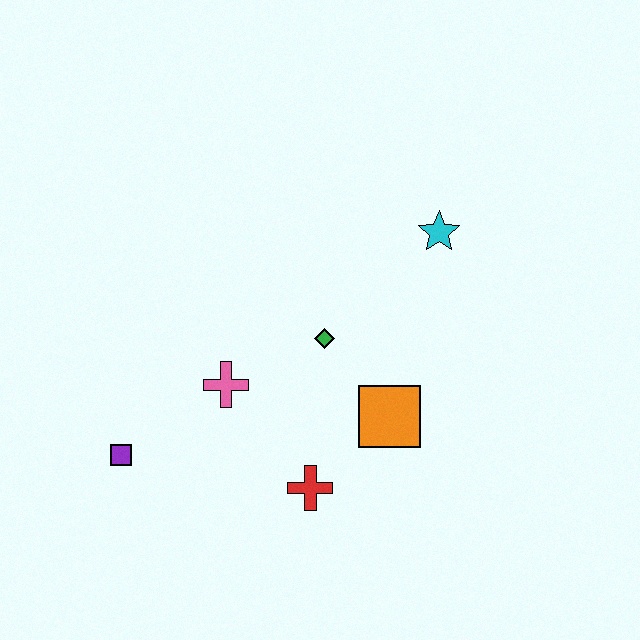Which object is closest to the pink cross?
The green diamond is closest to the pink cross.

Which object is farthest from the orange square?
The purple square is farthest from the orange square.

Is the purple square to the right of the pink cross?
No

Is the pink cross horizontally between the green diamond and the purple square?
Yes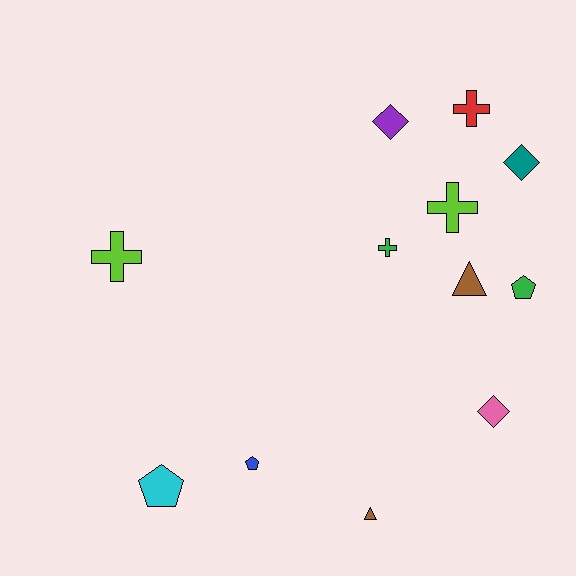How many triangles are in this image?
There are 2 triangles.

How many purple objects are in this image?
There is 1 purple object.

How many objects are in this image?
There are 12 objects.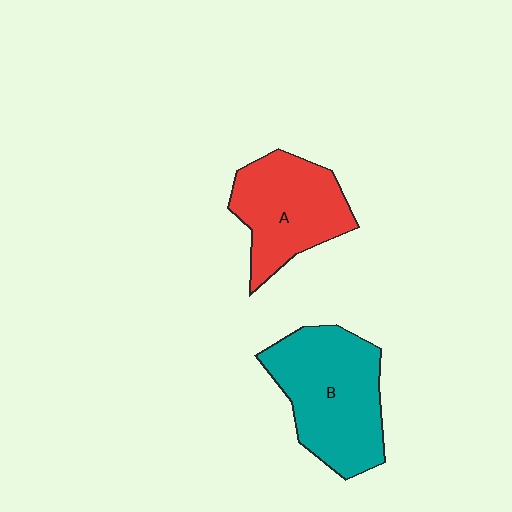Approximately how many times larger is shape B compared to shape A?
Approximately 1.2 times.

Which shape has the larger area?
Shape B (teal).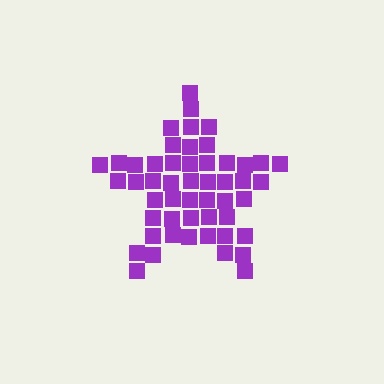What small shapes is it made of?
It is made of small squares.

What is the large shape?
The large shape is a star.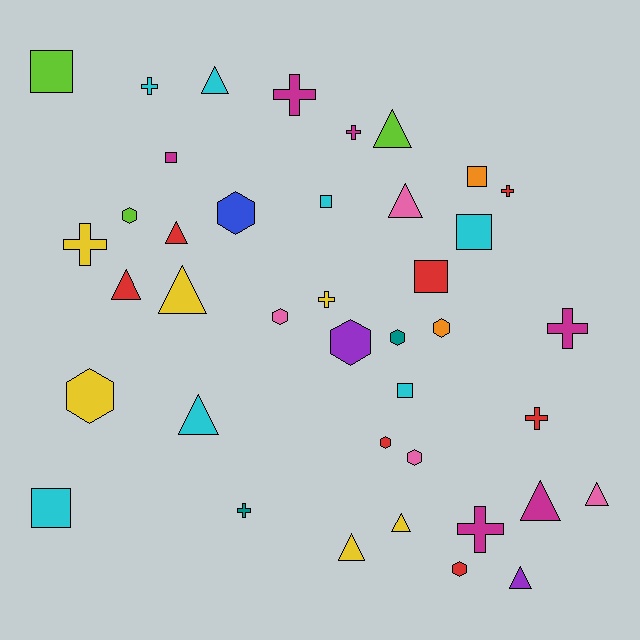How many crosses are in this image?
There are 10 crosses.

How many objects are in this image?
There are 40 objects.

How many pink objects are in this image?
There are 4 pink objects.